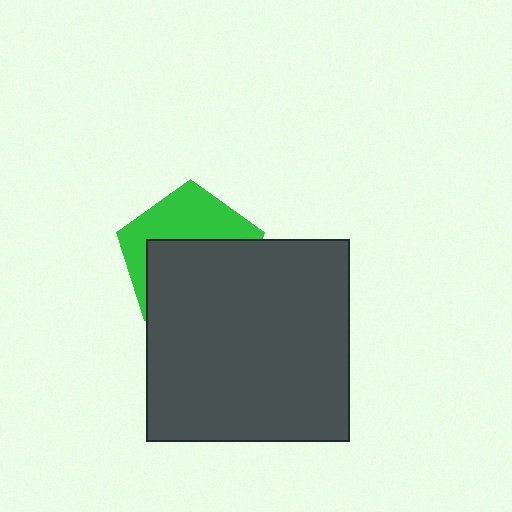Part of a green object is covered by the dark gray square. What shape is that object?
It is a pentagon.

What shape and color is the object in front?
The object in front is a dark gray square.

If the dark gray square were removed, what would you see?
You would see the complete green pentagon.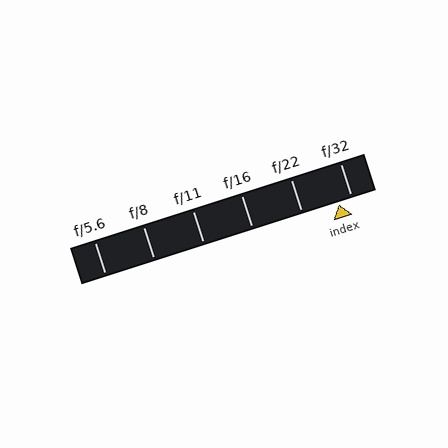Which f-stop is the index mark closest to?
The index mark is closest to f/32.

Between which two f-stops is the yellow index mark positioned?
The index mark is between f/22 and f/32.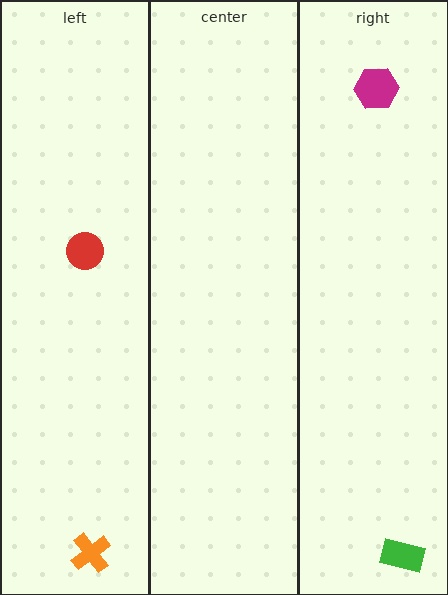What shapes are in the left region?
The orange cross, the red circle.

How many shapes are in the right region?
2.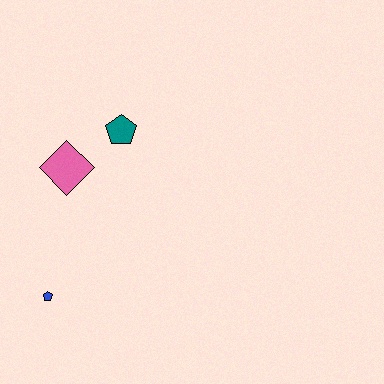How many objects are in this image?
There are 3 objects.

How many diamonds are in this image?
There is 1 diamond.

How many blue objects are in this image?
There is 1 blue object.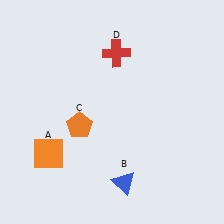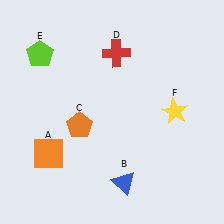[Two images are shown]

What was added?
A lime pentagon (E), a yellow star (F) were added in Image 2.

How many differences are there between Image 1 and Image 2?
There are 2 differences between the two images.